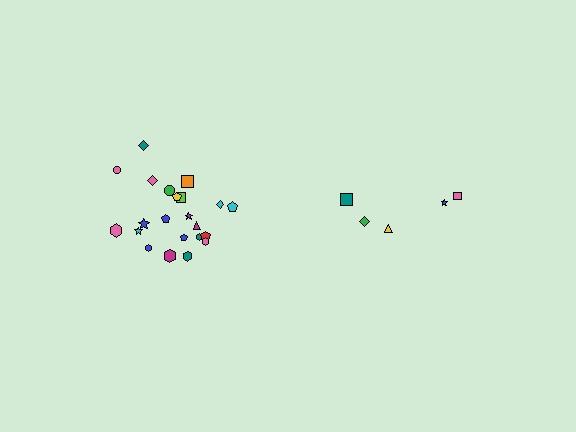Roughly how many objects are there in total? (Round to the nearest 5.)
Roughly 25 objects in total.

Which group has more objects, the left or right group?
The left group.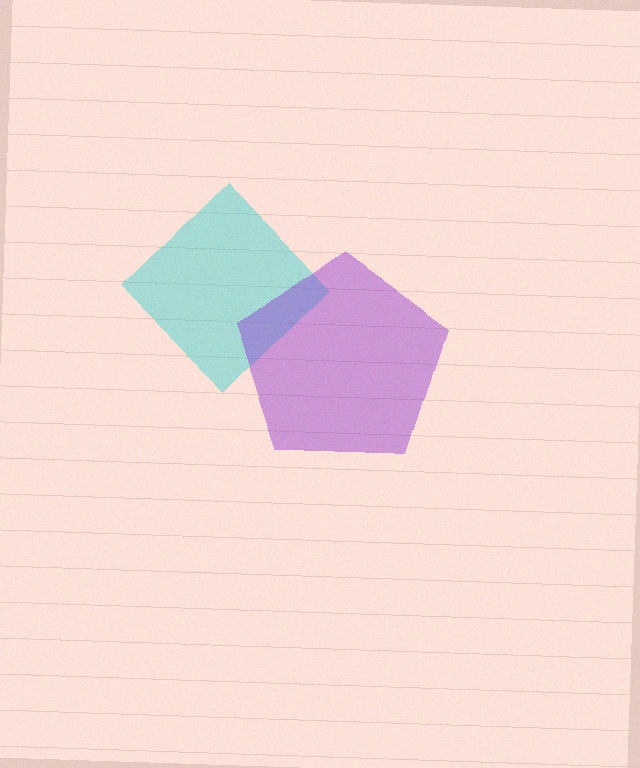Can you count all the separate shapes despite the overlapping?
Yes, there are 2 separate shapes.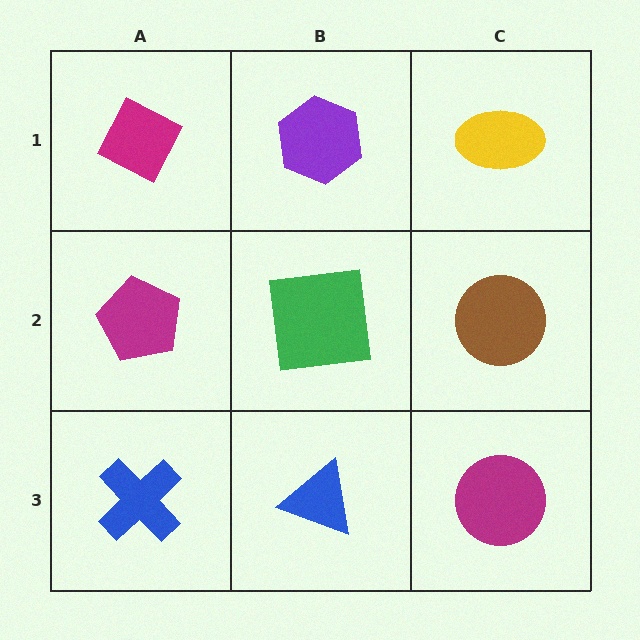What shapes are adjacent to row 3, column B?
A green square (row 2, column B), a blue cross (row 3, column A), a magenta circle (row 3, column C).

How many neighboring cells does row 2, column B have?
4.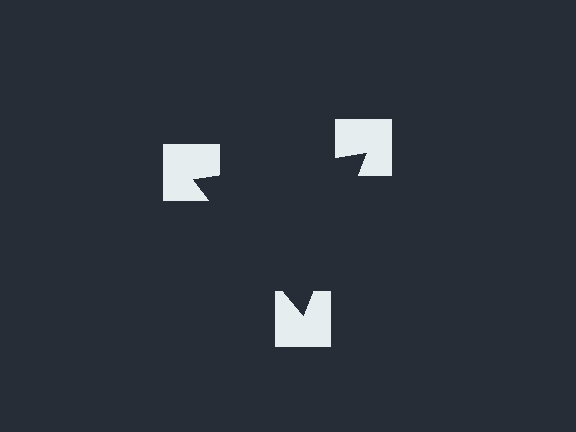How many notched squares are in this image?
There are 3 — one at each vertex of the illusory triangle.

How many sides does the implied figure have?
3 sides.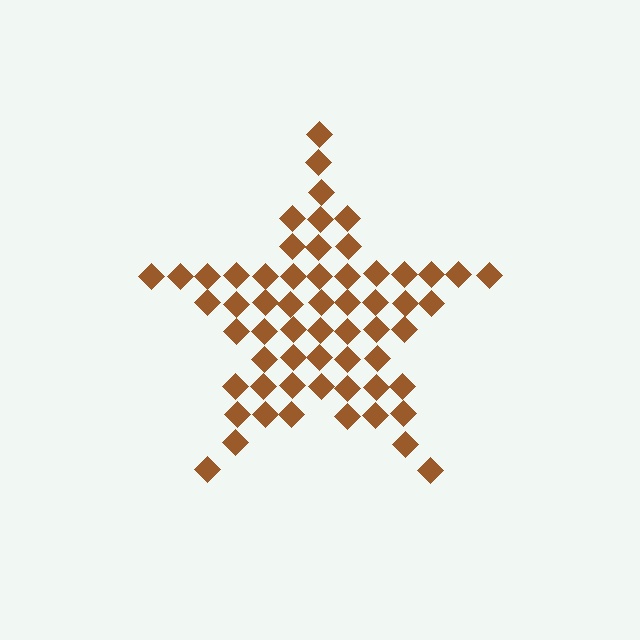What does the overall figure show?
The overall figure shows a star.